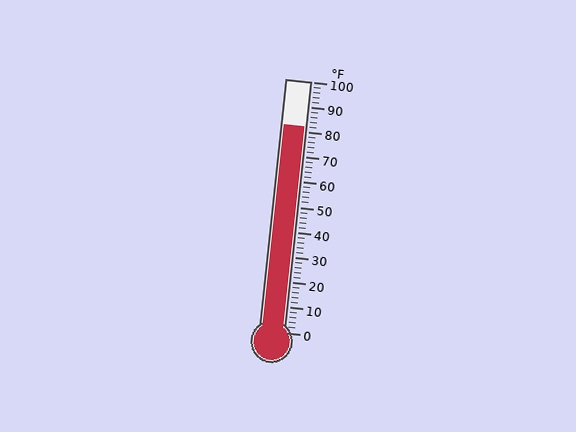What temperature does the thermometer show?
The thermometer shows approximately 82°F.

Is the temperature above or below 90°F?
The temperature is below 90°F.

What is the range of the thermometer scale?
The thermometer scale ranges from 0°F to 100°F.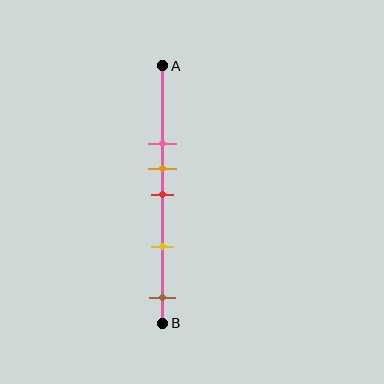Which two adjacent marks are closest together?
The orange and red marks are the closest adjacent pair.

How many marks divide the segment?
There are 5 marks dividing the segment.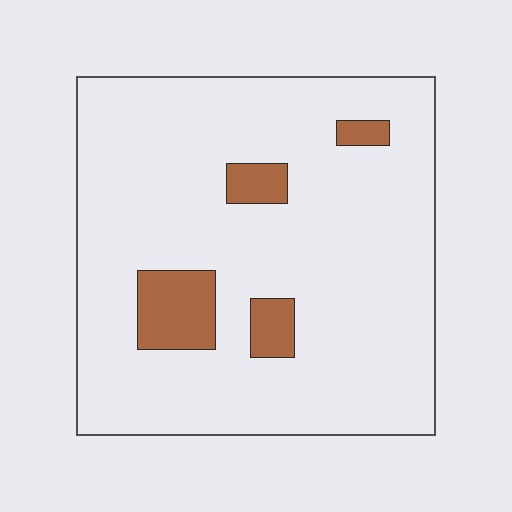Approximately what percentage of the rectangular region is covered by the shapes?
Approximately 10%.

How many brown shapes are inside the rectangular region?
4.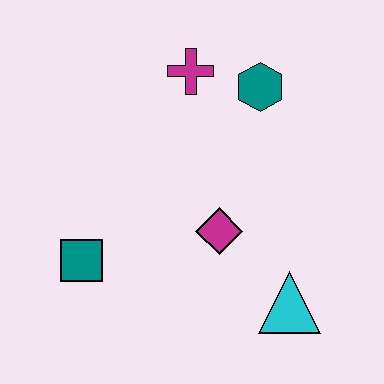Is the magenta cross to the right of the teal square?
Yes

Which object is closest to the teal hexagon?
The magenta cross is closest to the teal hexagon.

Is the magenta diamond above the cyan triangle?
Yes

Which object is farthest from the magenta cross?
The cyan triangle is farthest from the magenta cross.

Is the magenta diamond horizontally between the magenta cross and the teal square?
No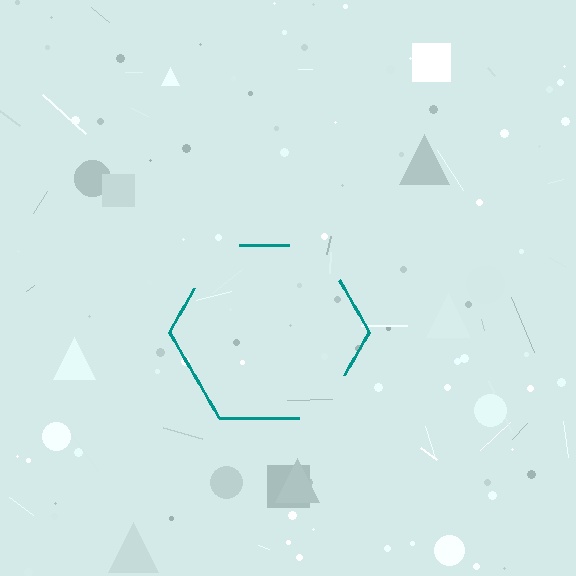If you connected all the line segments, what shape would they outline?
They would outline a hexagon.